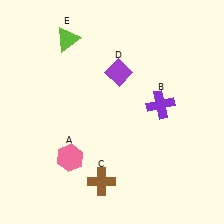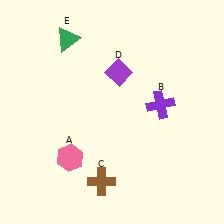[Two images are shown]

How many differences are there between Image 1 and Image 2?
There is 1 difference between the two images.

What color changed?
The triangle (E) changed from lime in Image 1 to green in Image 2.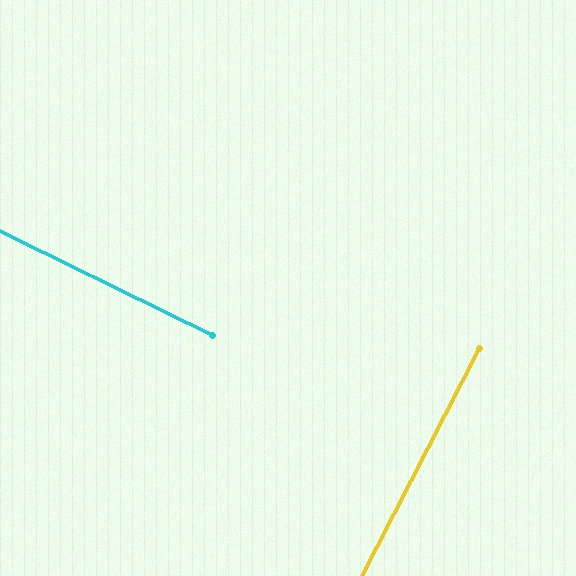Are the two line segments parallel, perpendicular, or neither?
Perpendicular — they meet at approximately 89°.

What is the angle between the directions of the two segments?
Approximately 89 degrees.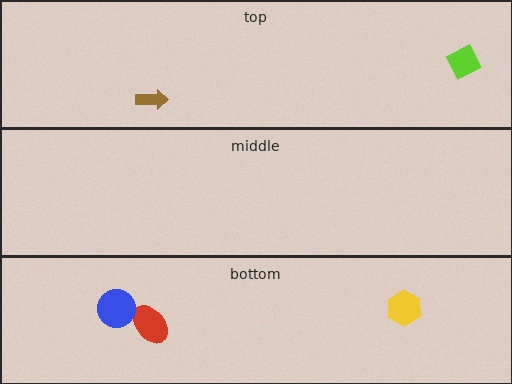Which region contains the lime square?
The top region.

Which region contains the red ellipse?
The bottom region.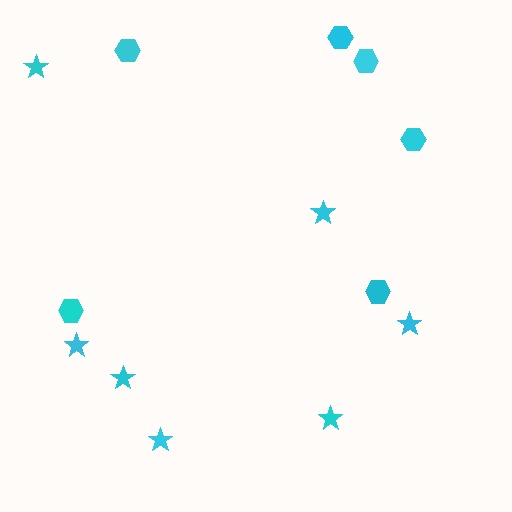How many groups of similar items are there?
There are 2 groups: one group of stars (7) and one group of hexagons (6).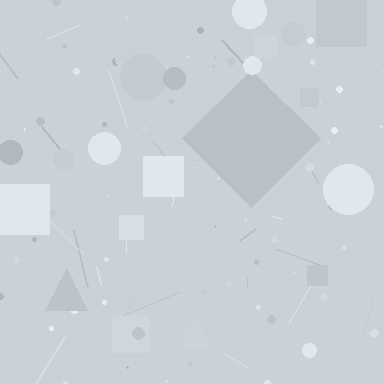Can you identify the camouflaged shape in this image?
The camouflaged shape is a diamond.